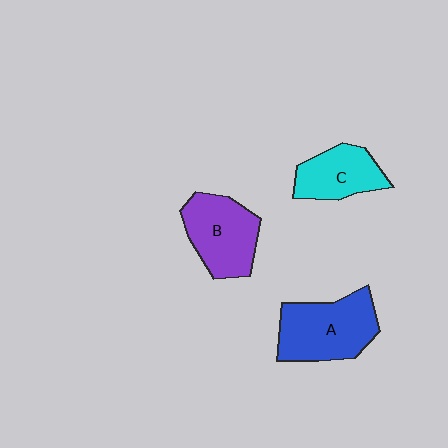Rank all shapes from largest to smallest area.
From largest to smallest: A (blue), B (purple), C (cyan).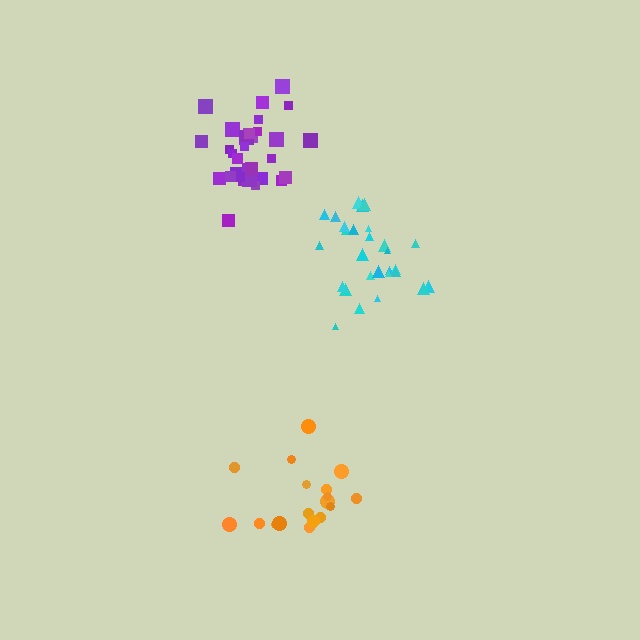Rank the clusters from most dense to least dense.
purple, cyan, orange.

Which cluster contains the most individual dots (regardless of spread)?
Purple (30).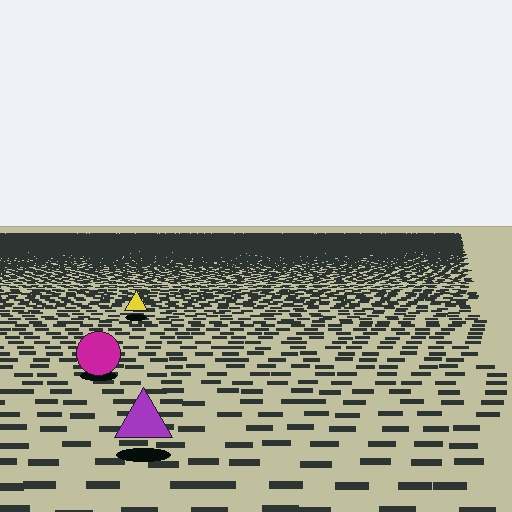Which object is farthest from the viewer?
The yellow triangle is farthest from the viewer. It appears smaller and the ground texture around it is denser.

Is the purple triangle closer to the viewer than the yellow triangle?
Yes. The purple triangle is closer — you can tell from the texture gradient: the ground texture is coarser near it.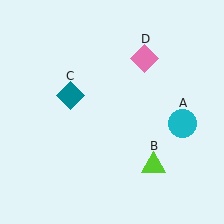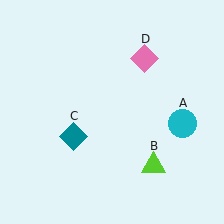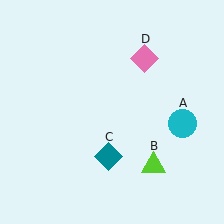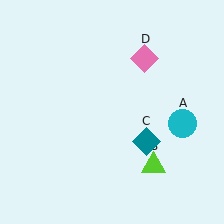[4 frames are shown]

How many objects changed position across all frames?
1 object changed position: teal diamond (object C).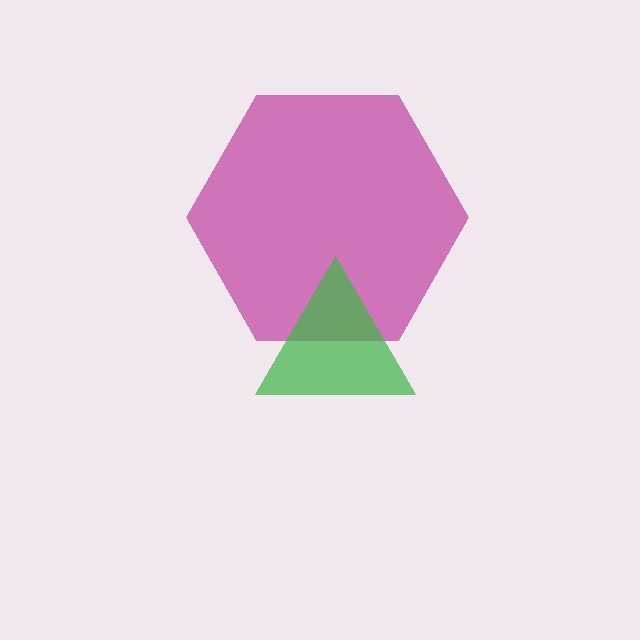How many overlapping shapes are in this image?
There are 2 overlapping shapes in the image.